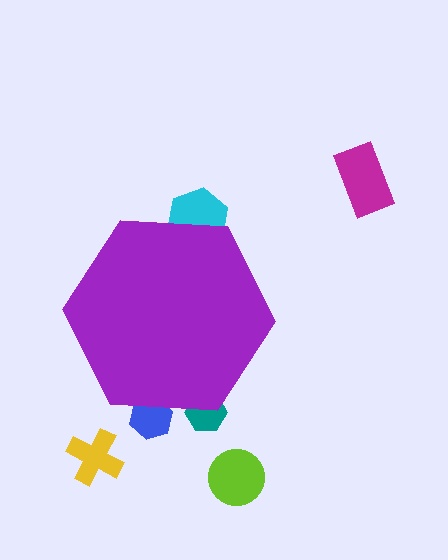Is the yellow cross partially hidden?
No, the yellow cross is fully visible.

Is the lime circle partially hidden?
No, the lime circle is fully visible.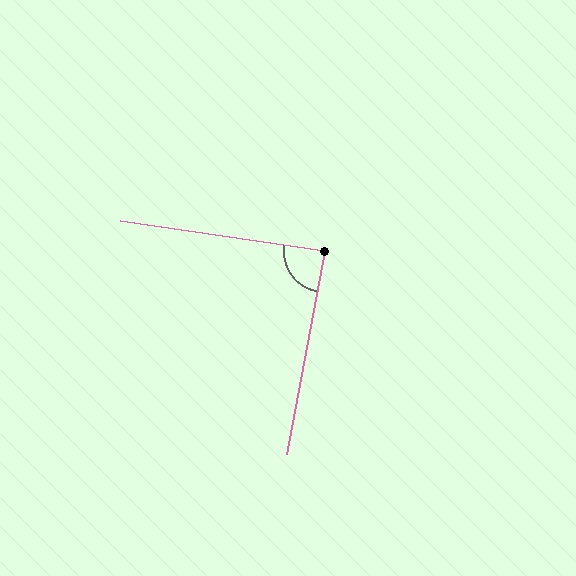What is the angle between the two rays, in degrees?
Approximately 88 degrees.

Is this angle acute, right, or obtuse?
It is approximately a right angle.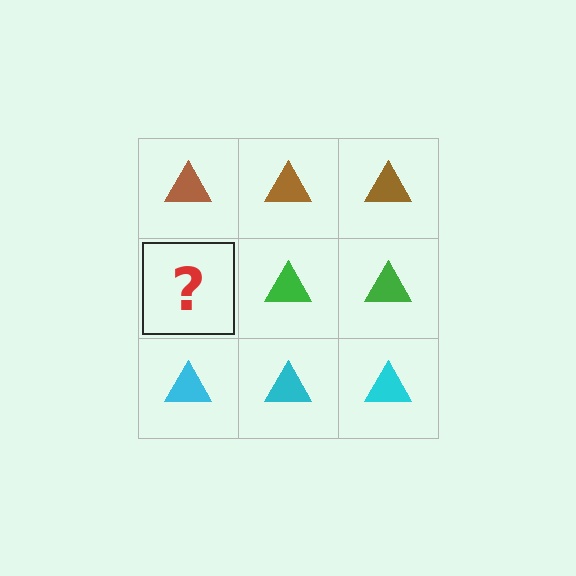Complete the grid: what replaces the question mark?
The question mark should be replaced with a green triangle.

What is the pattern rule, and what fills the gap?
The rule is that each row has a consistent color. The gap should be filled with a green triangle.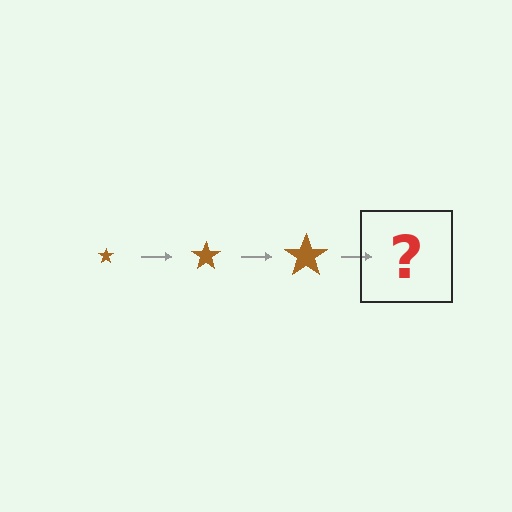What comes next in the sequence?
The next element should be a brown star, larger than the previous one.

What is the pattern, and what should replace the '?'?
The pattern is that the star gets progressively larger each step. The '?' should be a brown star, larger than the previous one.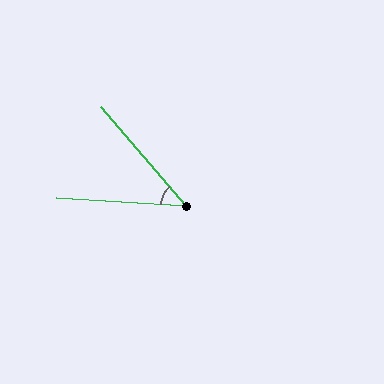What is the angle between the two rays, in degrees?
Approximately 46 degrees.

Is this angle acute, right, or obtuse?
It is acute.